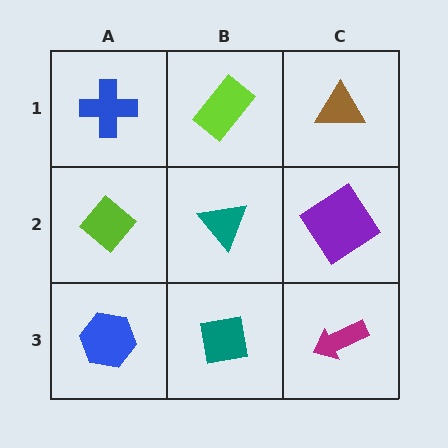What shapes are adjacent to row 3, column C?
A purple diamond (row 2, column C), a teal square (row 3, column B).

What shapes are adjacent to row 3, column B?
A teal triangle (row 2, column B), a blue hexagon (row 3, column A), a magenta arrow (row 3, column C).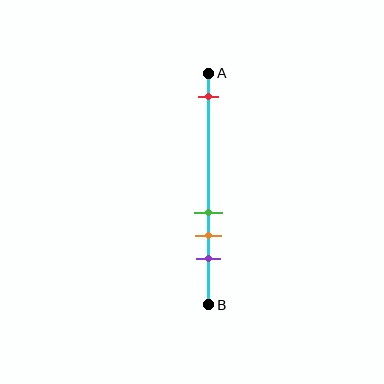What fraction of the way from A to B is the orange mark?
The orange mark is approximately 70% (0.7) of the way from A to B.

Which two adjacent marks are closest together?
The green and orange marks are the closest adjacent pair.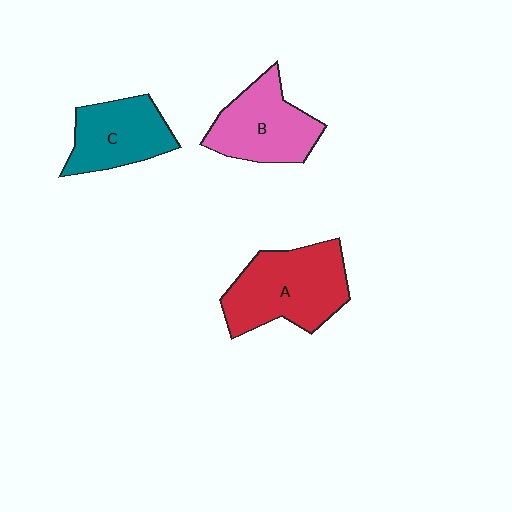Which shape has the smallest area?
Shape C (teal).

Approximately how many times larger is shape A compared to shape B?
Approximately 1.2 times.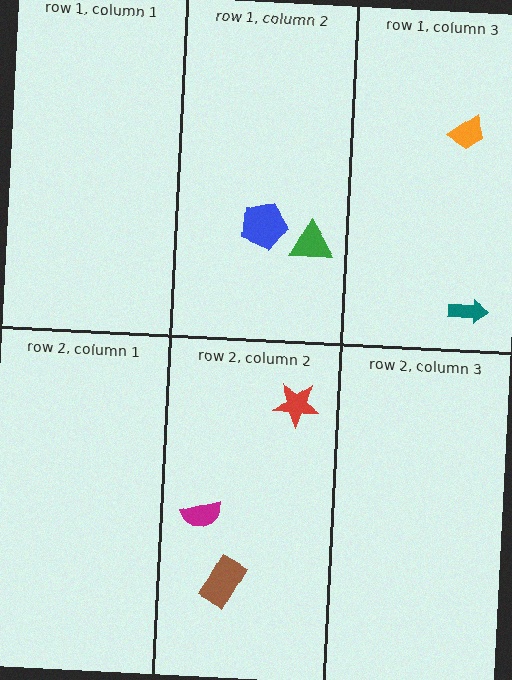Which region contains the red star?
The row 2, column 2 region.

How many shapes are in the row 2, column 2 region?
3.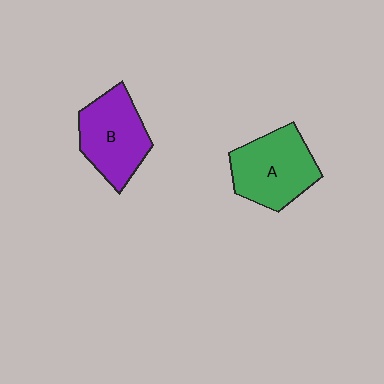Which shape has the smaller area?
Shape B (purple).